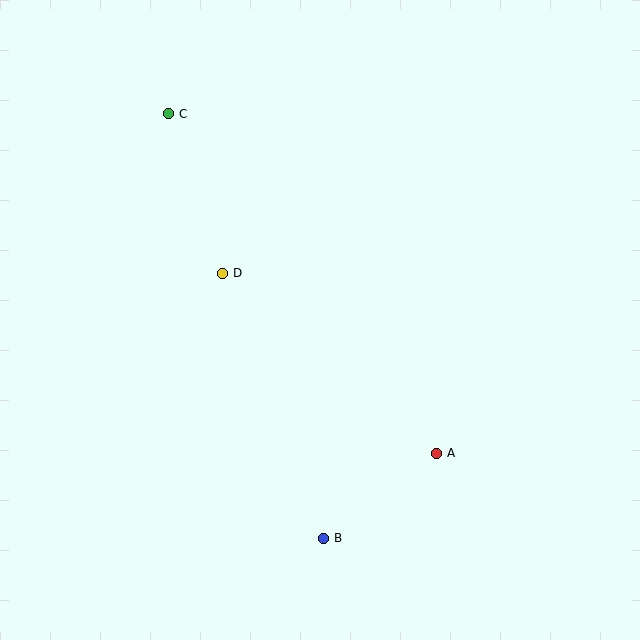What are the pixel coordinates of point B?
Point B is at (324, 538).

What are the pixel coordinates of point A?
Point A is at (437, 453).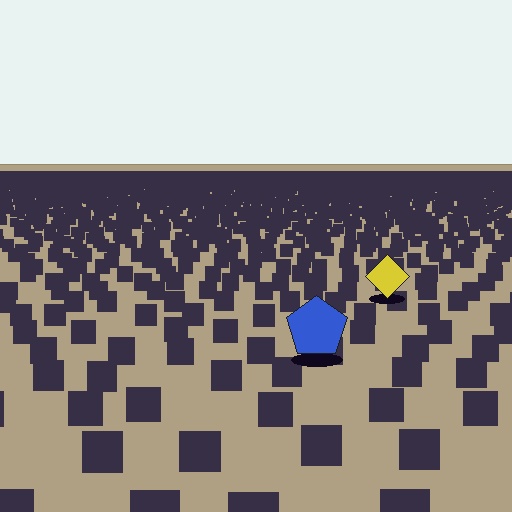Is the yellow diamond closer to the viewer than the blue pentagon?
No. The blue pentagon is closer — you can tell from the texture gradient: the ground texture is coarser near it.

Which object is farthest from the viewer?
The yellow diamond is farthest from the viewer. It appears smaller and the ground texture around it is denser.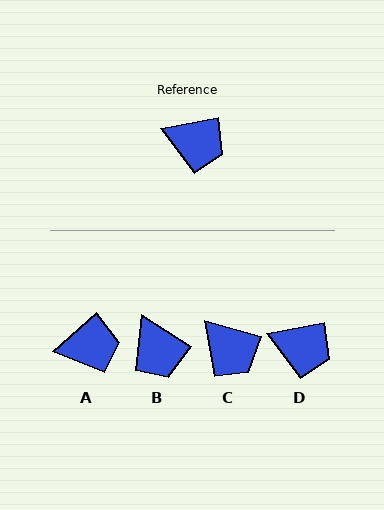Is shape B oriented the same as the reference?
No, it is off by about 44 degrees.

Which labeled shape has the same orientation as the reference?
D.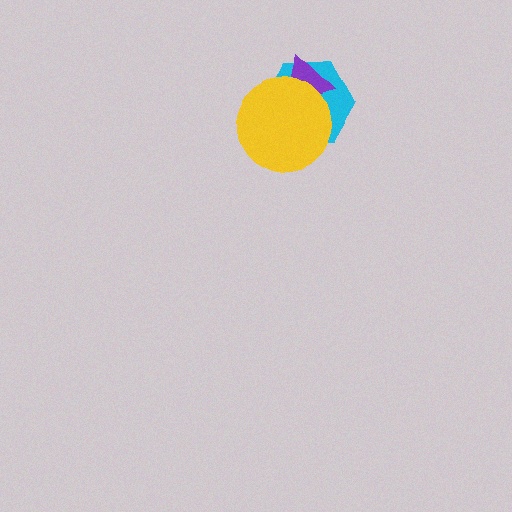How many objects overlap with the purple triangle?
2 objects overlap with the purple triangle.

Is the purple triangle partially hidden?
Yes, it is partially covered by another shape.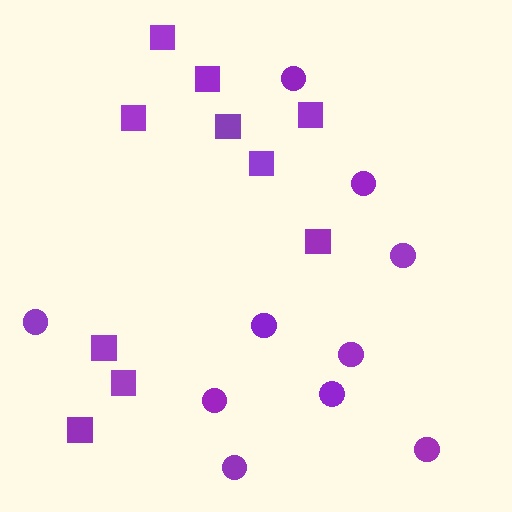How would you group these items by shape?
There are 2 groups: one group of circles (10) and one group of squares (10).